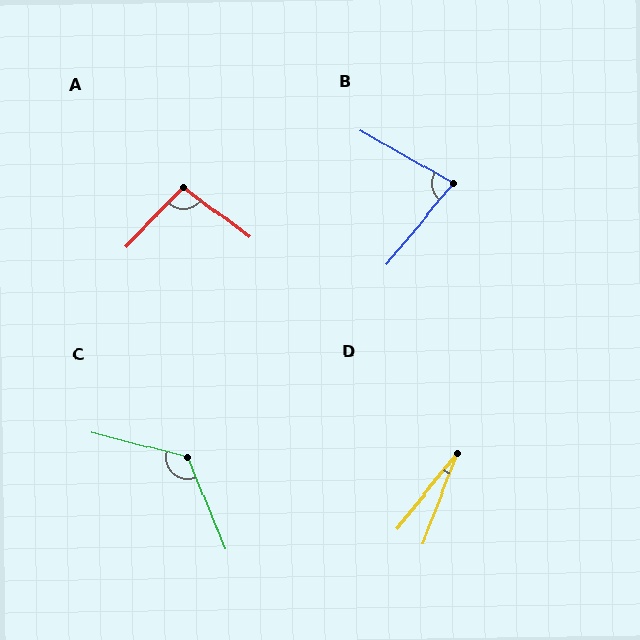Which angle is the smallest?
D, at approximately 18 degrees.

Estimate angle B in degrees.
Approximately 80 degrees.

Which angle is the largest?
C, at approximately 127 degrees.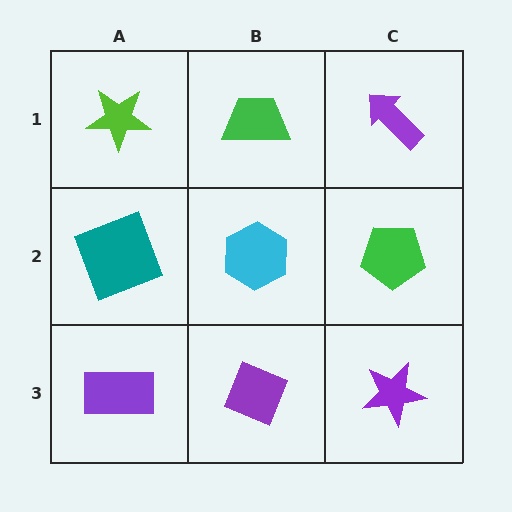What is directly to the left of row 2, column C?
A cyan hexagon.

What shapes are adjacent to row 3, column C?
A green pentagon (row 2, column C), a purple diamond (row 3, column B).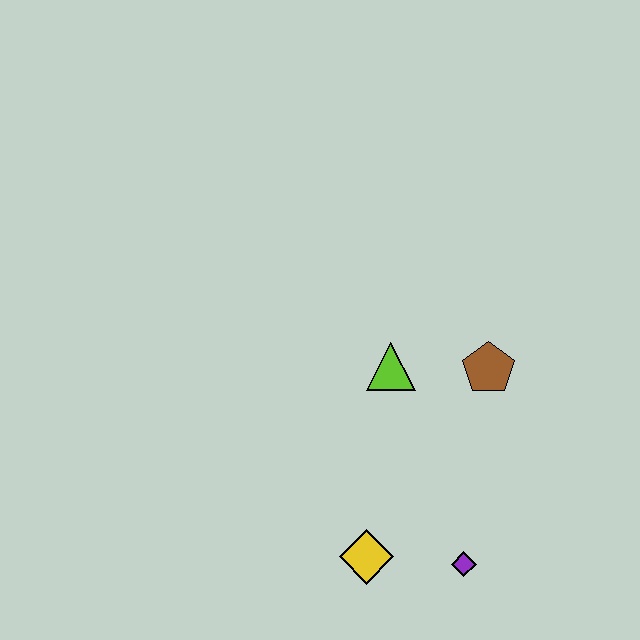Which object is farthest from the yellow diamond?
The brown pentagon is farthest from the yellow diamond.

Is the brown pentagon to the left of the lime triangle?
No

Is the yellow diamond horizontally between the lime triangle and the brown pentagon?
No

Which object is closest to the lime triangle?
The brown pentagon is closest to the lime triangle.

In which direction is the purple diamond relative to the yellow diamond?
The purple diamond is to the right of the yellow diamond.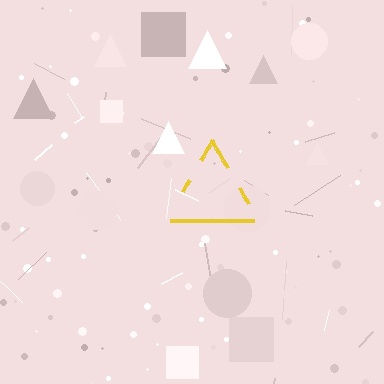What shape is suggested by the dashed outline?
The dashed outline suggests a triangle.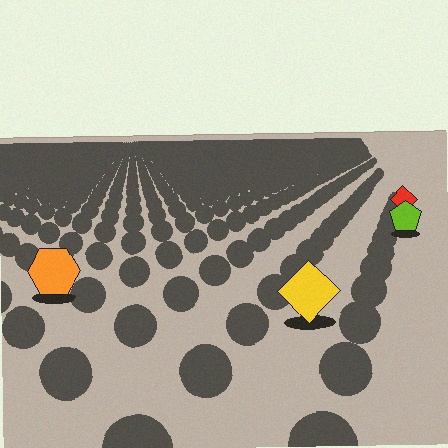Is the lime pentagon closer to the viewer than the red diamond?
Yes. The lime pentagon is closer — you can tell from the texture gradient: the ground texture is coarser near it.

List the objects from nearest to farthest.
From nearest to farthest: the yellow diamond, the orange hexagon, the lime pentagon, the red diamond.